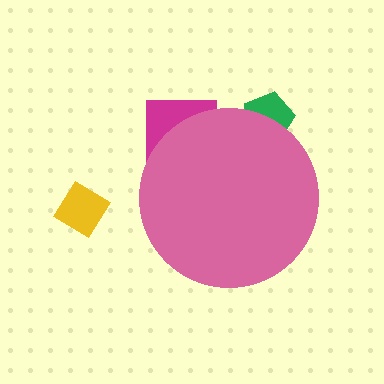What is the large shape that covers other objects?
A pink circle.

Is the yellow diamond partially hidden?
No, the yellow diamond is fully visible.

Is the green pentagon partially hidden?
Yes, the green pentagon is partially hidden behind the pink circle.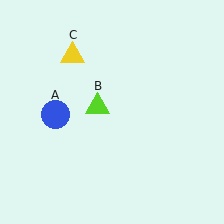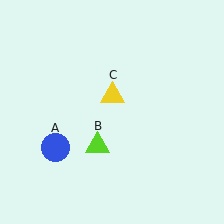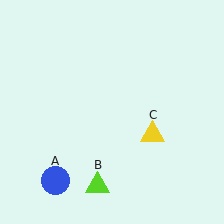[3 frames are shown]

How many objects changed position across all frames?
3 objects changed position: blue circle (object A), lime triangle (object B), yellow triangle (object C).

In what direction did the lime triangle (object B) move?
The lime triangle (object B) moved down.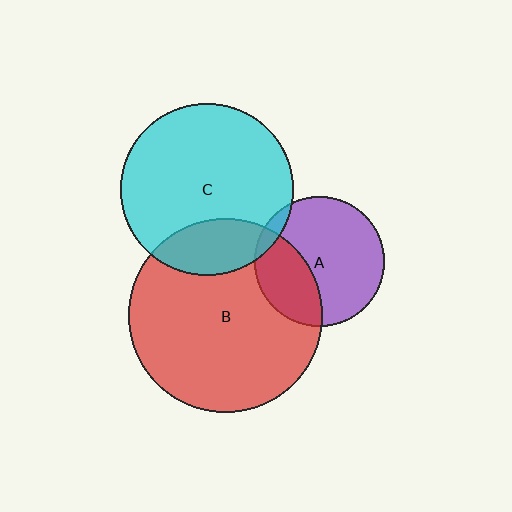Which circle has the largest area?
Circle B (red).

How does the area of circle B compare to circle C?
Approximately 1.3 times.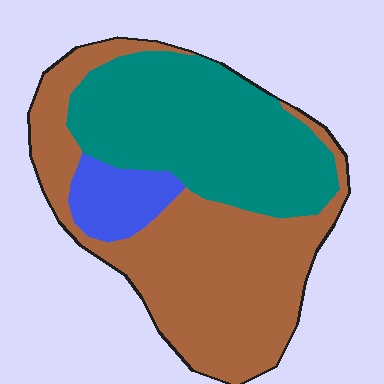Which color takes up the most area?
Brown, at roughly 50%.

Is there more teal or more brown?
Brown.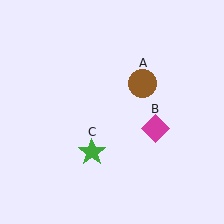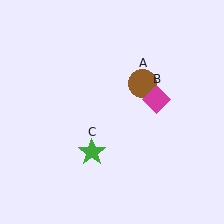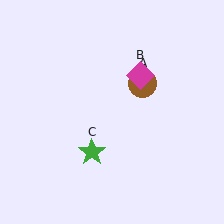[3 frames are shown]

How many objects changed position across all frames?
1 object changed position: magenta diamond (object B).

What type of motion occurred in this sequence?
The magenta diamond (object B) rotated counterclockwise around the center of the scene.